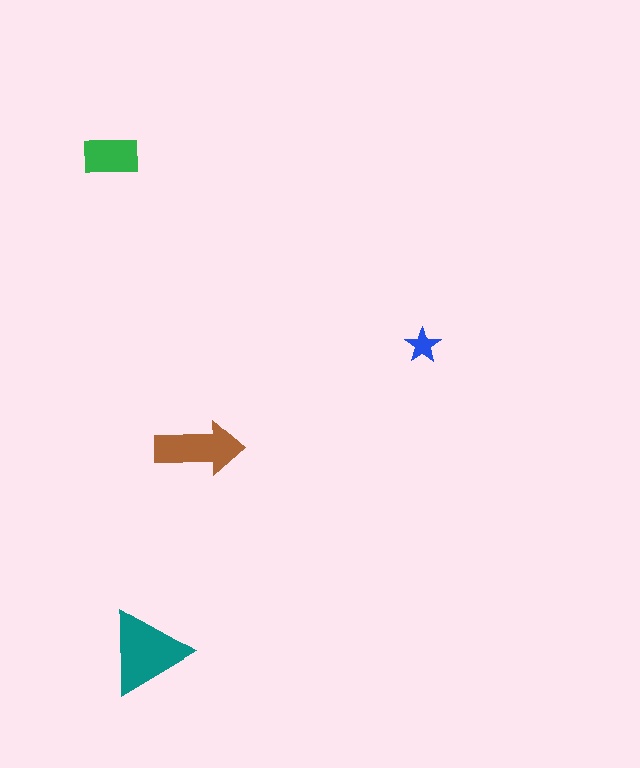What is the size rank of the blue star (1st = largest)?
4th.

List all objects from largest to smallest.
The teal triangle, the brown arrow, the green rectangle, the blue star.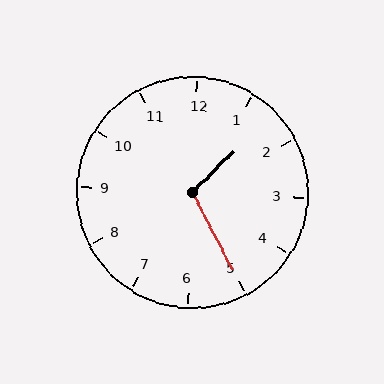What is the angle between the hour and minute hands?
Approximately 108 degrees.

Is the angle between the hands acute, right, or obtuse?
It is obtuse.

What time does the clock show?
1:25.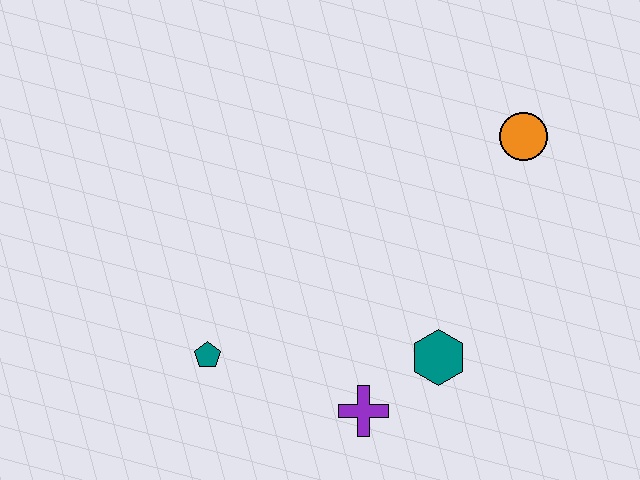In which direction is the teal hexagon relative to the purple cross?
The teal hexagon is to the right of the purple cross.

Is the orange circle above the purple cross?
Yes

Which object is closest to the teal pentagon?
The purple cross is closest to the teal pentagon.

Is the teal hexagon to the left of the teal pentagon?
No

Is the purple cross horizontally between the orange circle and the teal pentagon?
Yes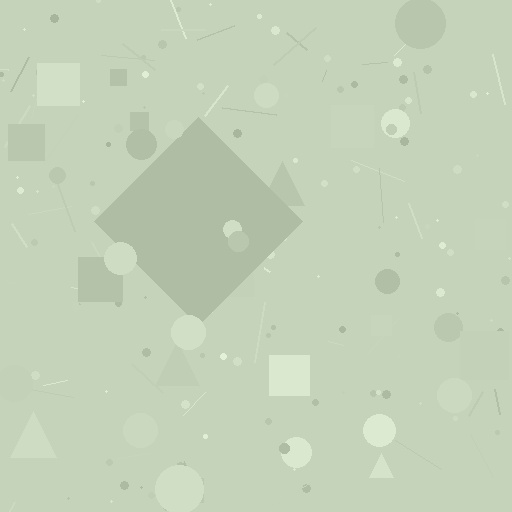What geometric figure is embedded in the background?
A diamond is embedded in the background.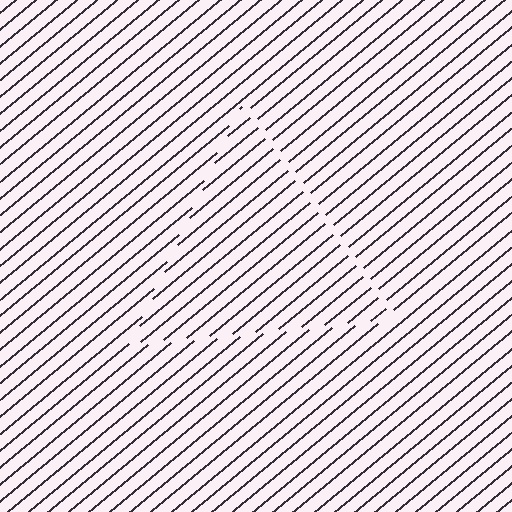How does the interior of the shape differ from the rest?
The interior of the shape contains the same grating, shifted by half a period — the contour is defined by the phase discontinuity where line-ends from the inner and outer gratings abut.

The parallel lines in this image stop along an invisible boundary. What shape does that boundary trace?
An illusory triangle. The interior of the shape contains the same grating, shifted by half a period — the contour is defined by the phase discontinuity where line-ends from the inner and outer gratings abut.